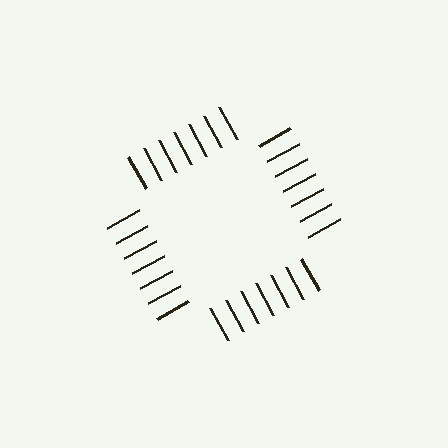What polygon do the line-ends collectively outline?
An illusory square — the line segments terminate on its edges but no continuous stroke is drawn.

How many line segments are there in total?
28 — 7 along each of the 4 edges.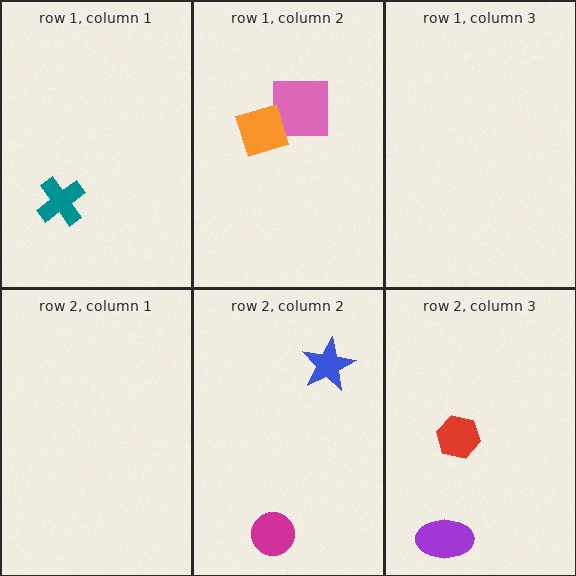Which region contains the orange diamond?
The row 1, column 2 region.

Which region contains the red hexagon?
The row 2, column 3 region.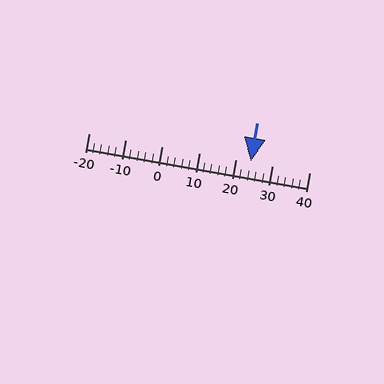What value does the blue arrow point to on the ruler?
The blue arrow points to approximately 24.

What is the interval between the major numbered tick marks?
The major tick marks are spaced 10 units apart.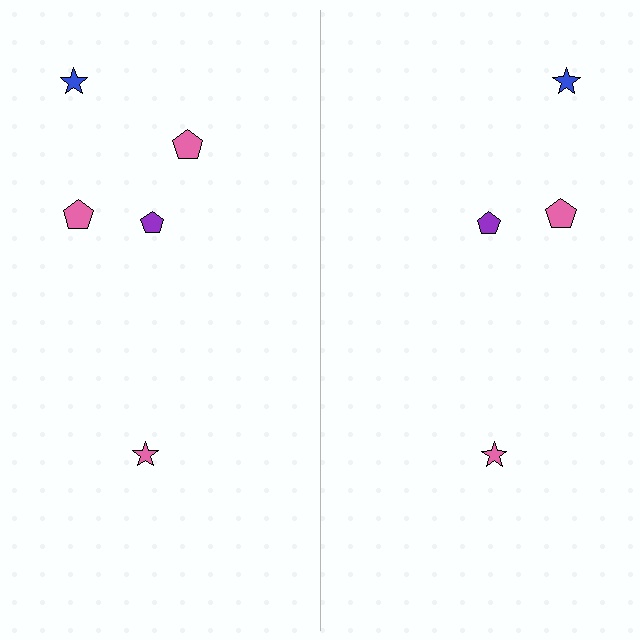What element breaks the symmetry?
A pink pentagon is missing from the right side.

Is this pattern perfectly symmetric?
No, the pattern is not perfectly symmetric. A pink pentagon is missing from the right side.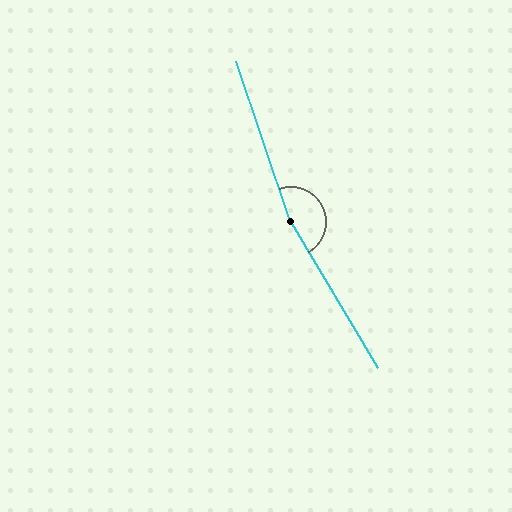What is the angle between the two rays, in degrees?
Approximately 168 degrees.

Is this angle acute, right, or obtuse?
It is obtuse.